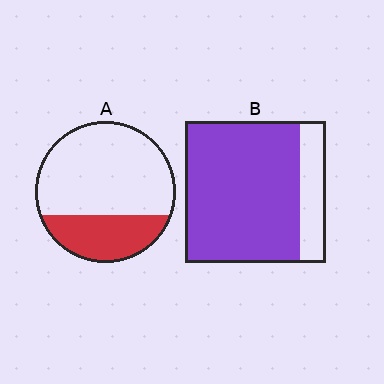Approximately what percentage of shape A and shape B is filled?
A is approximately 30% and B is approximately 80%.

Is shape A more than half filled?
No.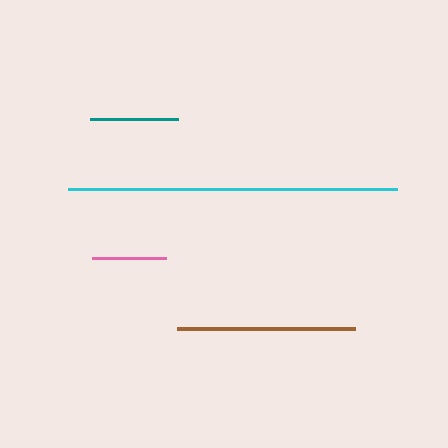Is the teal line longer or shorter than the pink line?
The teal line is longer than the pink line.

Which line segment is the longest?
The cyan line is the longest at approximately 329 pixels.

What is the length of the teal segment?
The teal segment is approximately 87 pixels long.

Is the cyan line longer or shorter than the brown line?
The cyan line is longer than the brown line.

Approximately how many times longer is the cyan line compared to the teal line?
The cyan line is approximately 3.8 times the length of the teal line.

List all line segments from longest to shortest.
From longest to shortest: cyan, brown, teal, pink.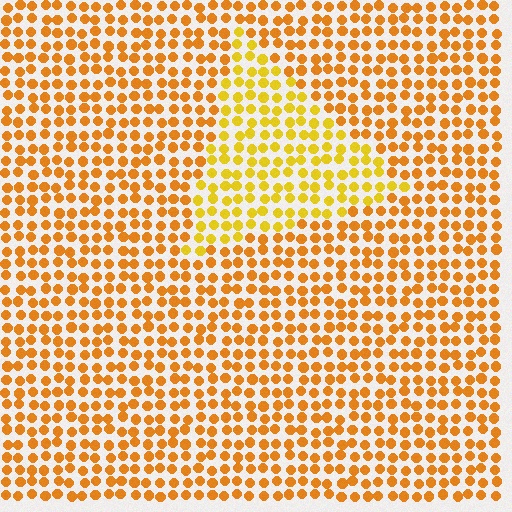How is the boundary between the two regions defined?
The boundary is defined purely by a slight shift in hue (about 22 degrees). Spacing, size, and orientation are identical on both sides.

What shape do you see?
I see a triangle.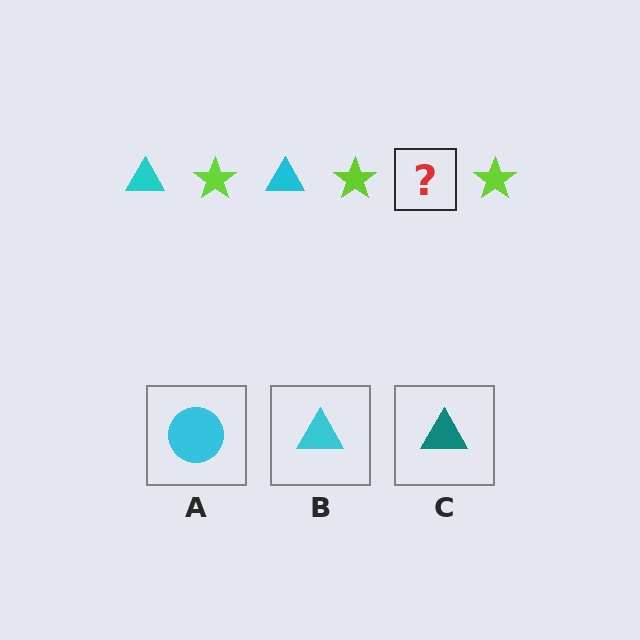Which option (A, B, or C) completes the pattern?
B.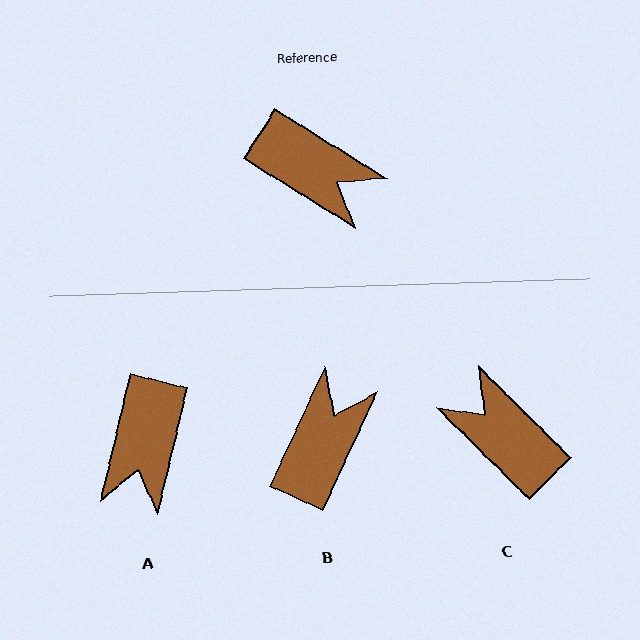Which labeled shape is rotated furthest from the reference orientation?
C, about 167 degrees away.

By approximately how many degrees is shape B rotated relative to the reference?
Approximately 97 degrees counter-clockwise.